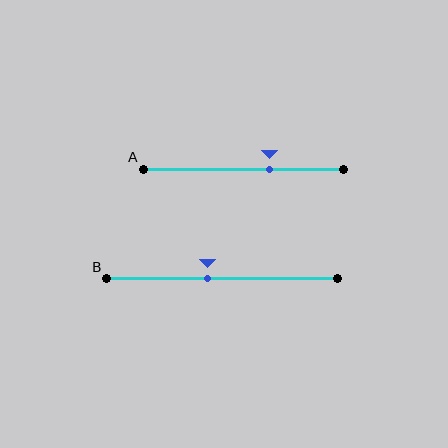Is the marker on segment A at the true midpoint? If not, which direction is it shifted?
No, the marker on segment A is shifted to the right by about 13% of the segment length.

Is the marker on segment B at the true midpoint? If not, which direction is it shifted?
No, the marker on segment B is shifted to the left by about 6% of the segment length.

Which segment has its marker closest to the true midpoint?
Segment B has its marker closest to the true midpoint.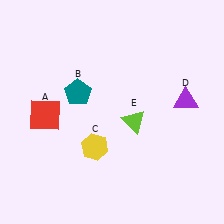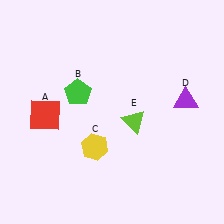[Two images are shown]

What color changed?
The pentagon (B) changed from teal in Image 1 to green in Image 2.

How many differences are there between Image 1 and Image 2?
There is 1 difference between the two images.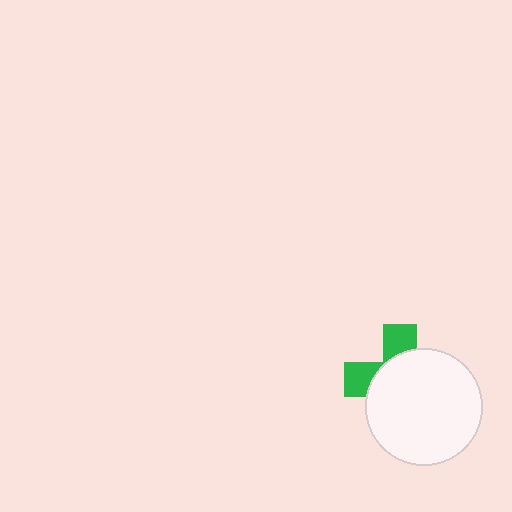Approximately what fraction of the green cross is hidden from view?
Roughly 68% of the green cross is hidden behind the white circle.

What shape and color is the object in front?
The object in front is a white circle.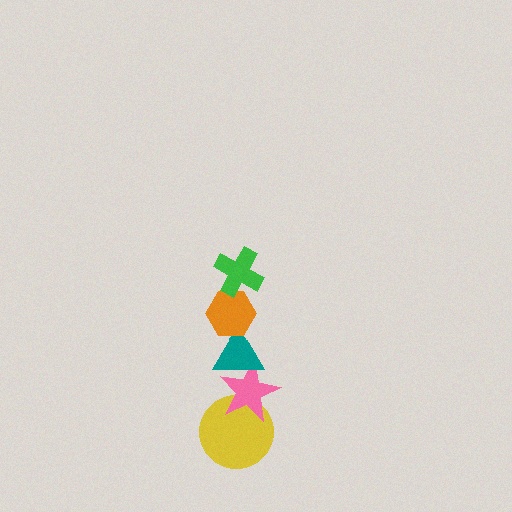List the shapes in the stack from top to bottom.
From top to bottom: the green cross, the orange hexagon, the teal triangle, the pink star, the yellow circle.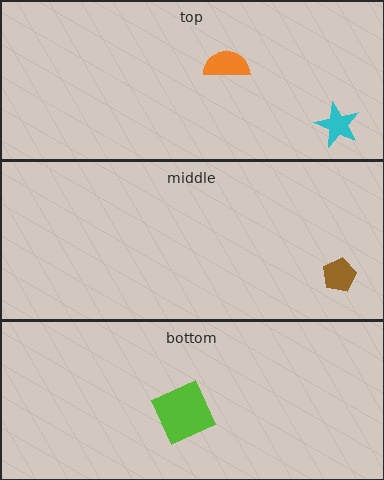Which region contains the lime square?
The bottom region.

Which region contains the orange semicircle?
The top region.